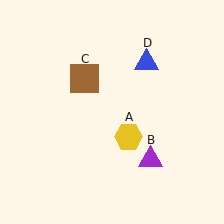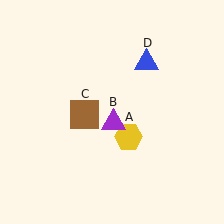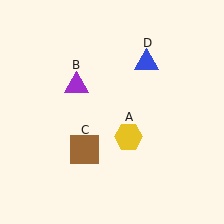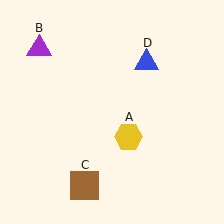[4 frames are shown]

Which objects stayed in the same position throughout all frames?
Yellow hexagon (object A) and blue triangle (object D) remained stationary.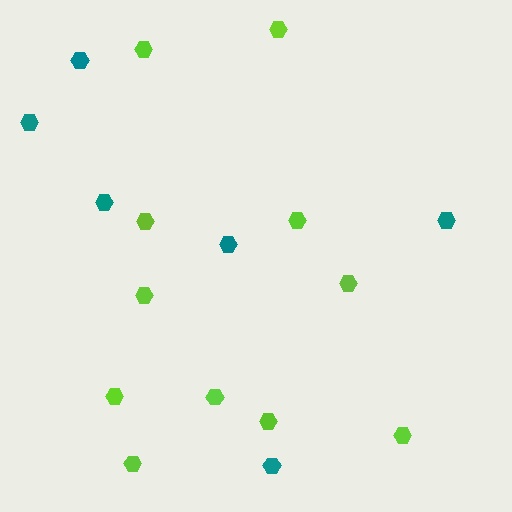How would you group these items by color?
There are 2 groups: one group of teal hexagons (6) and one group of lime hexagons (11).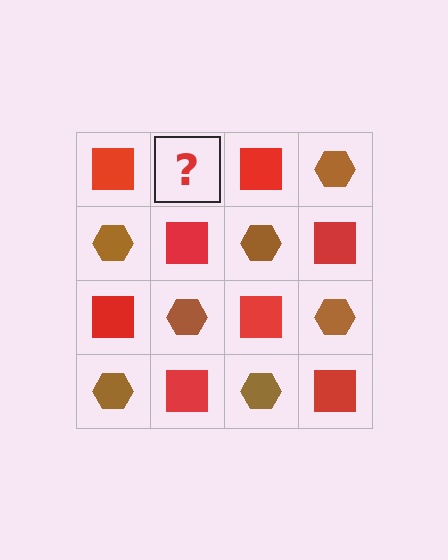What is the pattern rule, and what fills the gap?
The rule is that it alternates red square and brown hexagon in a checkerboard pattern. The gap should be filled with a brown hexagon.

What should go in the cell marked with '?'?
The missing cell should contain a brown hexagon.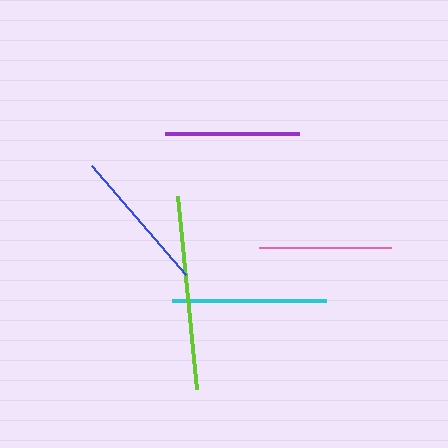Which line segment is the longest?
The lime line is the longest at approximately 194 pixels.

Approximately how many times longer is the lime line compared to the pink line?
The lime line is approximately 1.5 times the length of the pink line.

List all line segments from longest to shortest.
From longest to shortest: lime, cyan, blue, purple, pink.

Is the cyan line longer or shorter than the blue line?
The cyan line is longer than the blue line.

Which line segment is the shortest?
The pink line is the shortest at approximately 132 pixels.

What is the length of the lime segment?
The lime segment is approximately 194 pixels long.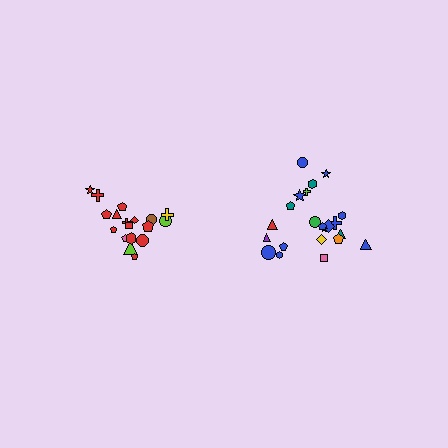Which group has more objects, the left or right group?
The right group.